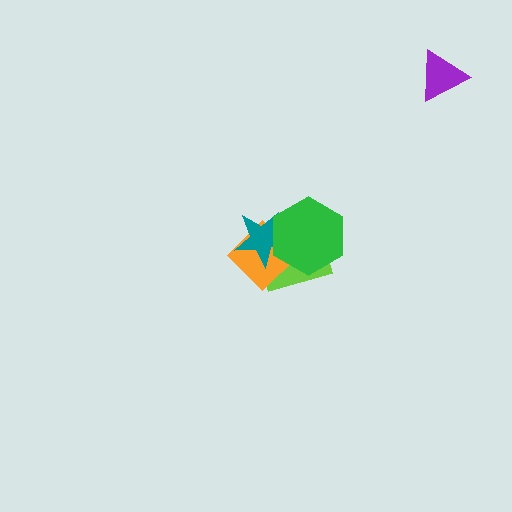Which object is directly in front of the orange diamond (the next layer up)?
The teal star is directly in front of the orange diamond.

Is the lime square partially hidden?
Yes, it is partially covered by another shape.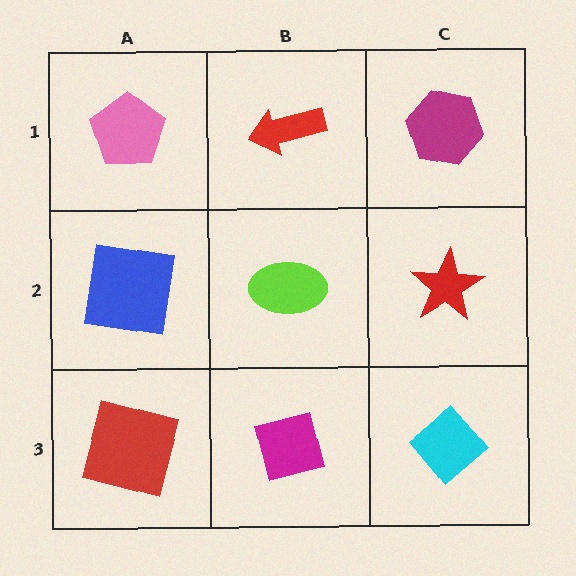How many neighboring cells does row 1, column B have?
3.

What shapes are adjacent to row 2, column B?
A red arrow (row 1, column B), a magenta square (row 3, column B), a blue square (row 2, column A), a red star (row 2, column C).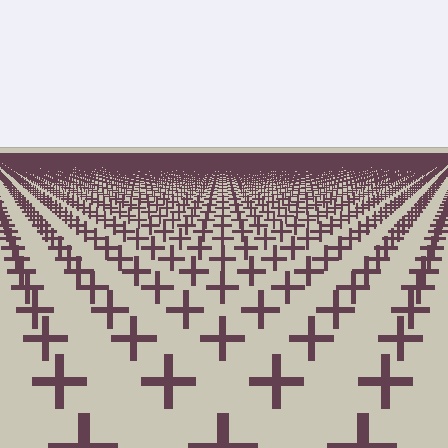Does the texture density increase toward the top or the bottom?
Density increases toward the top.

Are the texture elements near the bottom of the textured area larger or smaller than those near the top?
Larger. Near the bottom, elements are closer to the viewer and appear at a bigger on-screen size.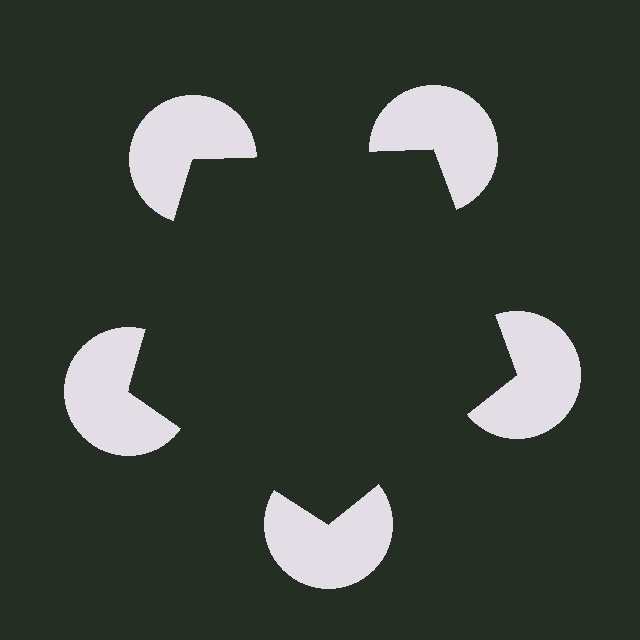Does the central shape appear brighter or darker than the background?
It typically appears slightly darker than the background, even though no actual brightness change is drawn.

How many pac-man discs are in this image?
There are 5 — one at each vertex of the illusory pentagon.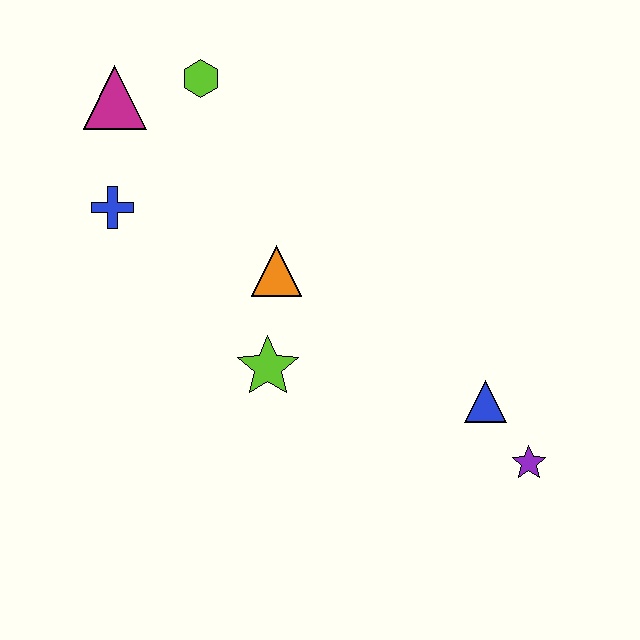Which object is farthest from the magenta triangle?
The purple star is farthest from the magenta triangle.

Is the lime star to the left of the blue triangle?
Yes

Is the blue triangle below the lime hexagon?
Yes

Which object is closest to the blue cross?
The magenta triangle is closest to the blue cross.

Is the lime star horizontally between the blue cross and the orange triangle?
Yes